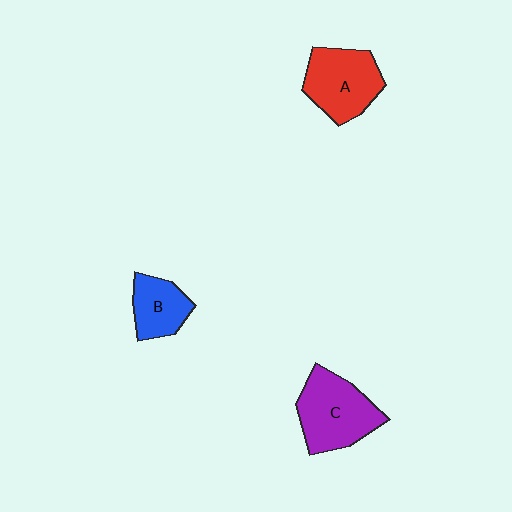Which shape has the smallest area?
Shape B (blue).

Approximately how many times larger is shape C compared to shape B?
Approximately 1.7 times.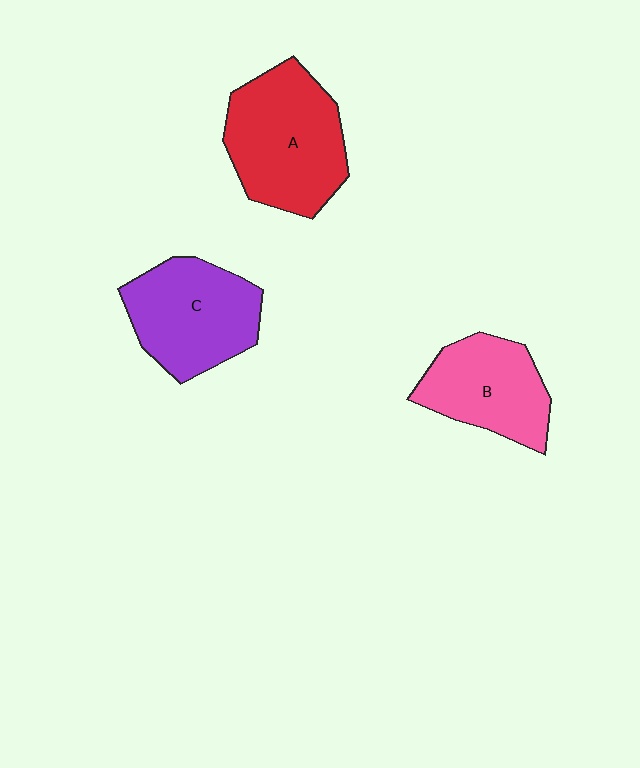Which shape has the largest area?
Shape A (red).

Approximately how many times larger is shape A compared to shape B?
Approximately 1.4 times.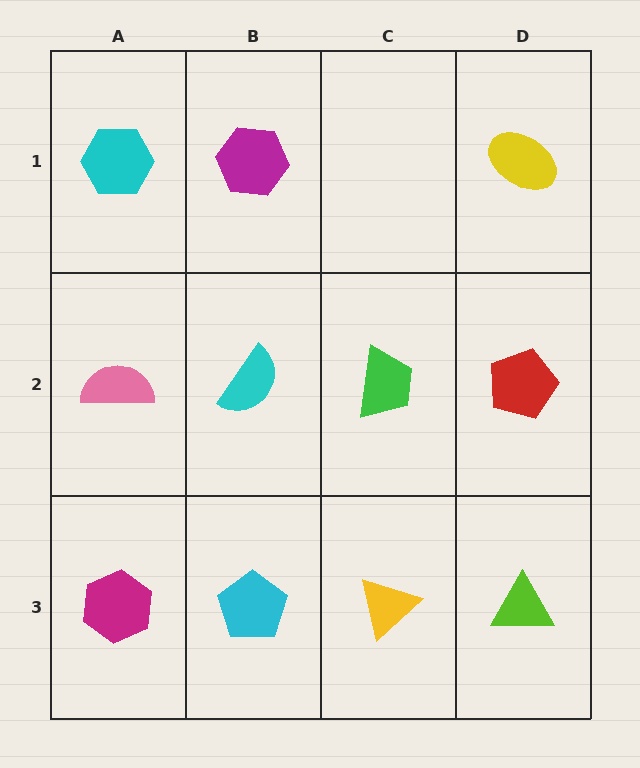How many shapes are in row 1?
3 shapes.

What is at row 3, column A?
A magenta hexagon.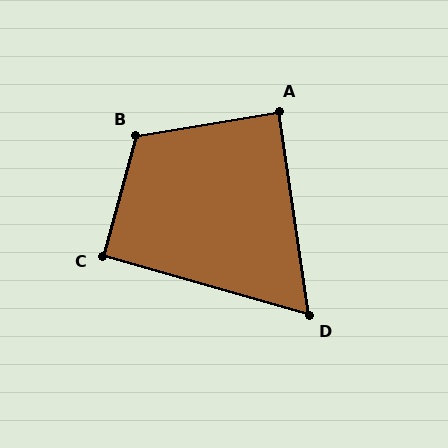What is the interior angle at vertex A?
Approximately 89 degrees (approximately right).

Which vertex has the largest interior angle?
B, at approximately 114 degrees.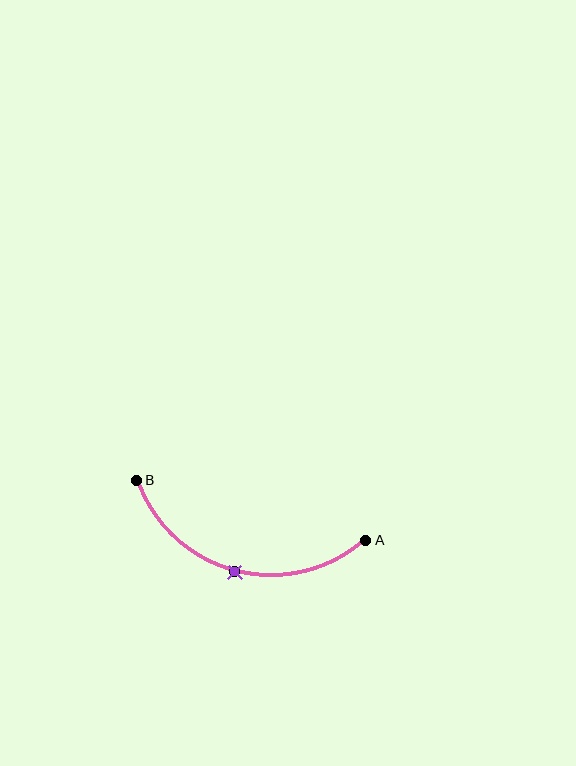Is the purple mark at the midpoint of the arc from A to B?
Yes. The purple mark lies on the arc at equal arc-length from both A and B — it is the arc midpoint.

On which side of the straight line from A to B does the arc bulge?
The arc bulges below the straight line connecting A and B.